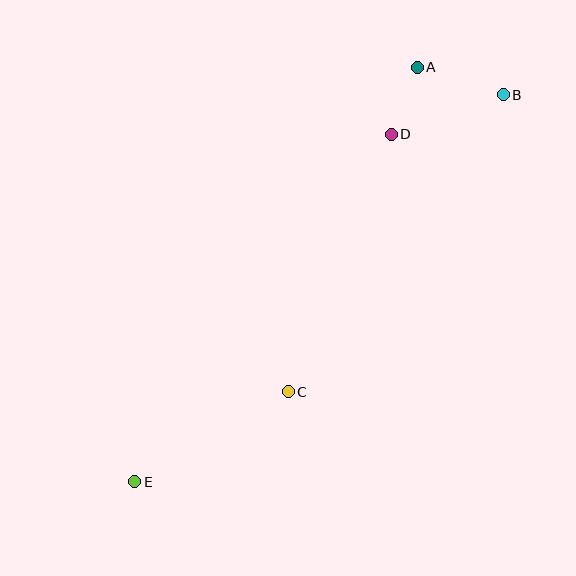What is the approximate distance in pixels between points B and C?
The distance between B and C is approximately 367 pixels.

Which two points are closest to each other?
Points A and D are closest to each other.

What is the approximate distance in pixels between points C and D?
The distance between C and D is approximately 278 pixels.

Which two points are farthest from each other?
Points B and E are farthest from each other.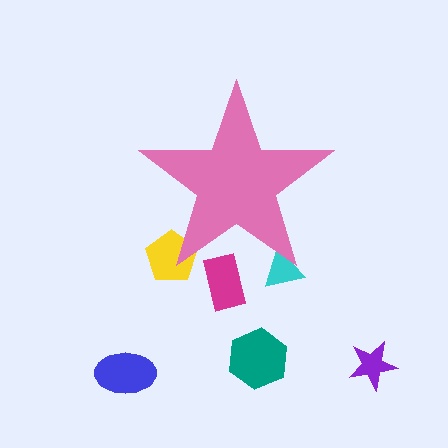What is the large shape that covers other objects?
A pink star.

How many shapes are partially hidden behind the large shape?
3 shapes are partially hidden.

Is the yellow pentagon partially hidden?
Yes, the yellow pentagon is partially hidden behind the pink star.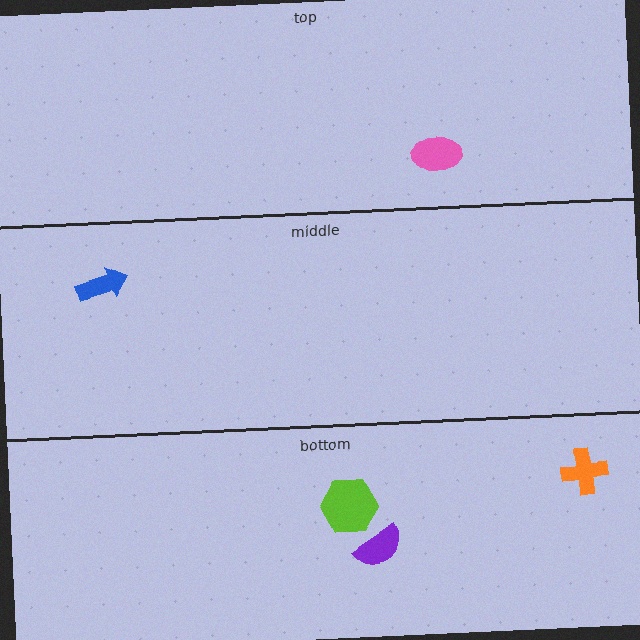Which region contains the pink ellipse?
The top region.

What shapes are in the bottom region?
The lime hexagon, the purple semicircle, the orange cross.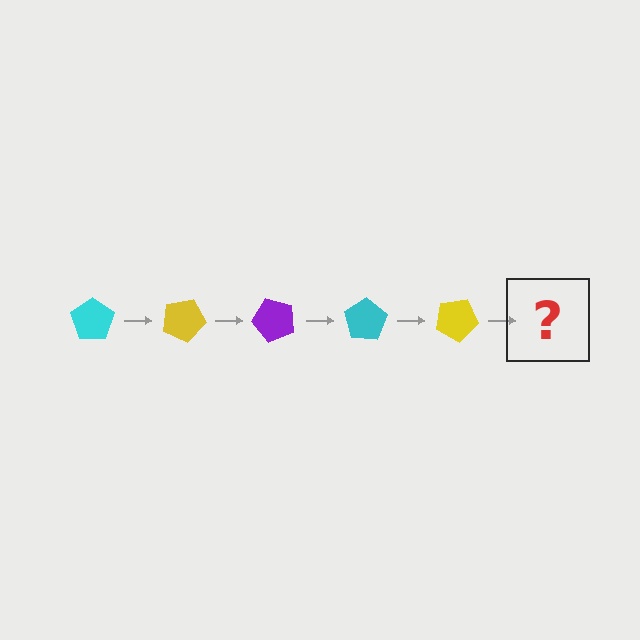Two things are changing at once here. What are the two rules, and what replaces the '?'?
The two rules are that it rotates 25 degrees each step and the color cycles through cyan, yellow, and purple. The '?' should be a purple pentagon, rotated 125 degrees from the start.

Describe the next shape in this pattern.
It should be a purple pentagon, rotated 125 degrees from the start.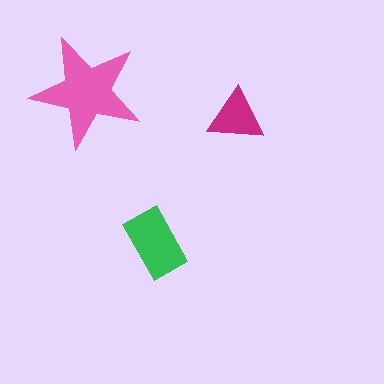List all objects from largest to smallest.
The pink star, the green rectangle, the magenta triangle.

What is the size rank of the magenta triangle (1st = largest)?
3rd.